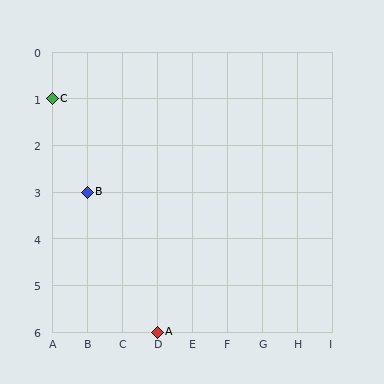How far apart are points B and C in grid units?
Points B and C are 1 column and 2 rows apart (about 2.2 grid units diagonally).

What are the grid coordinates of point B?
Point B is at grid coordinates (B, 3).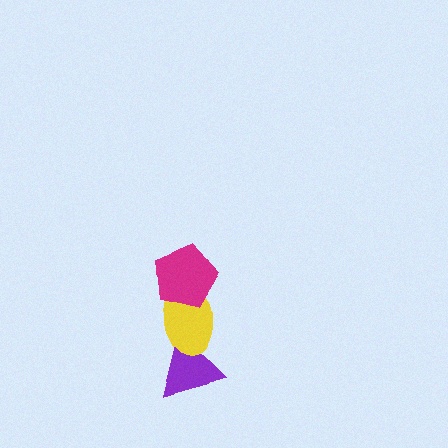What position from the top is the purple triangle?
The purple triangle is 3rd from the top.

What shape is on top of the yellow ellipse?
The magenta pentagon is on top of the yellow ellipse.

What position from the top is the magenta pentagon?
The magenta pentagon is 1st from the top.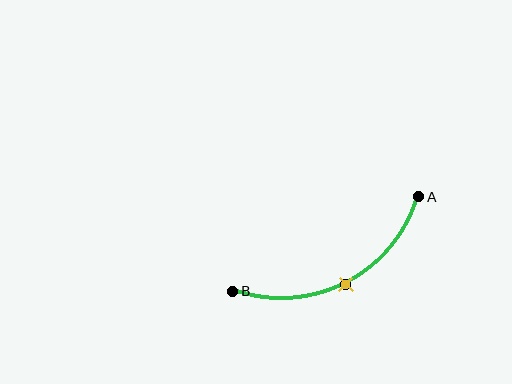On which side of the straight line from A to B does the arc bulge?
The arc bulges below the straight line connecting A and B.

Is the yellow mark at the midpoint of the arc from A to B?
Yes. The yellow mark lies on the arc at equal arc-length from both A and B — it is the arc midpoint.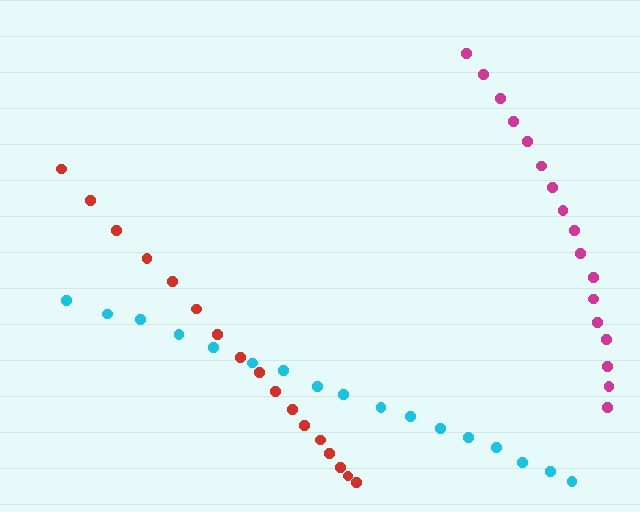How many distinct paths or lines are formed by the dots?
There are 3 distinct paths.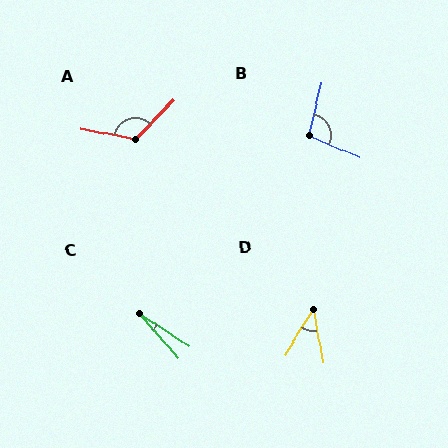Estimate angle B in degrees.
Approximately 99 degrees.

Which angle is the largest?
A, at approximately 124 degrees.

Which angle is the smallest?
C, at approximately 16 degrees.